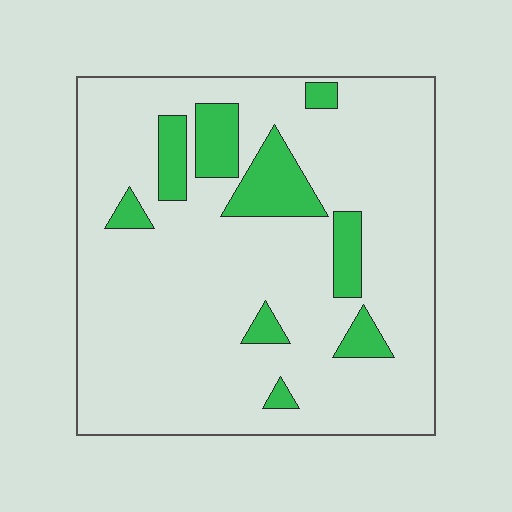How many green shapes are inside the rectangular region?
9.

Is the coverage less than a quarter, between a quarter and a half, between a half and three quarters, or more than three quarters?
Less than a quarter.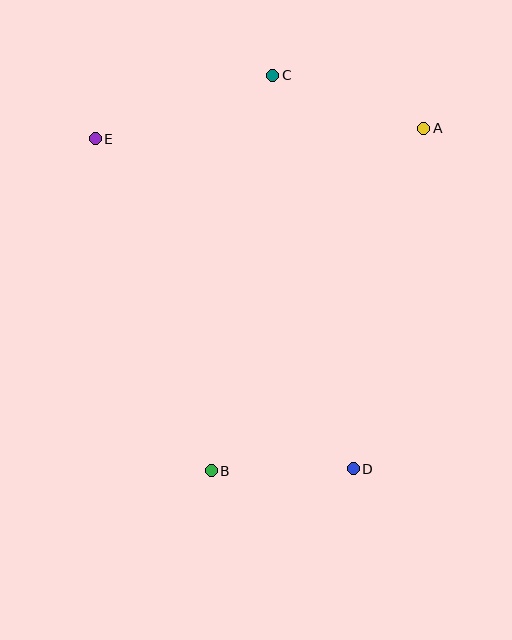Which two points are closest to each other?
Points B and D are closest to each other.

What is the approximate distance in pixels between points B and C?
The distance between B and C is approximately 400 pixels.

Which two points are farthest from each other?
Points D and E are farthest from each other.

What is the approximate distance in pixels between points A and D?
The distance between A and D is approximately 348 pixels.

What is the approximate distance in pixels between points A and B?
The distance between A and B is approximately 403 pixels.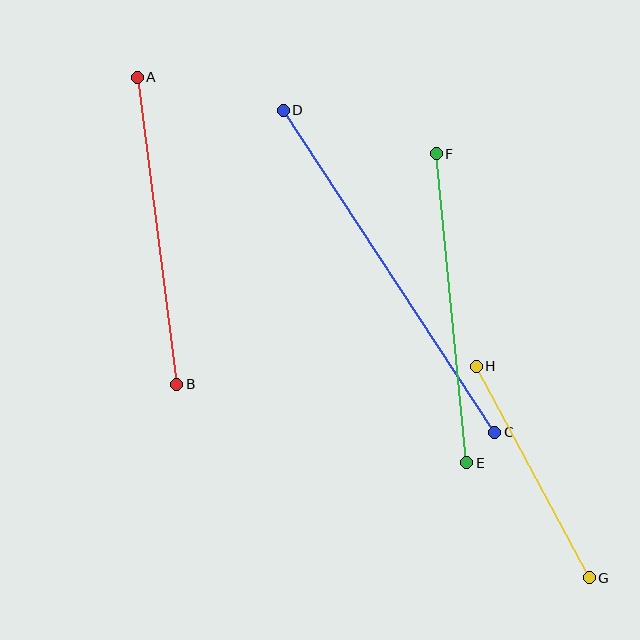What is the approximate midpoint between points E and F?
The midpoint is at approximately (451, 308) pixels.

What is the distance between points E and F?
The distance is approximately 310 pixels.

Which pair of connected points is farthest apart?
Points C and D are farthest apart.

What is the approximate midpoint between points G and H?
The midpoint is at approximately (533, 472) pixels.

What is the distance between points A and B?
The distance is approximately 310 pixels.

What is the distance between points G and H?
The distance is approximately 240 pixels.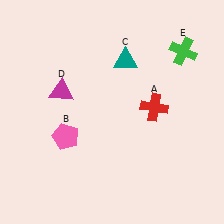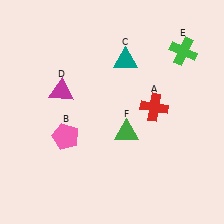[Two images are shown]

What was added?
A green triangle (F) was added in Image 2.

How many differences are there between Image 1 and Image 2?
There is 1 difference between the two images.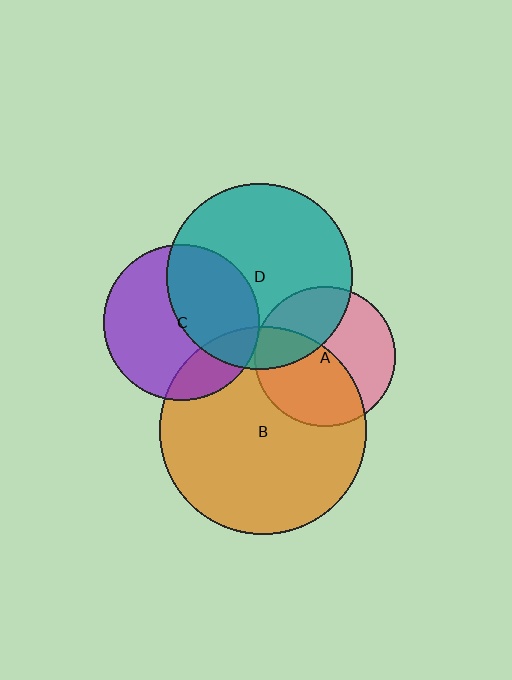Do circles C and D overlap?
Yes.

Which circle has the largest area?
Circle B (orange).